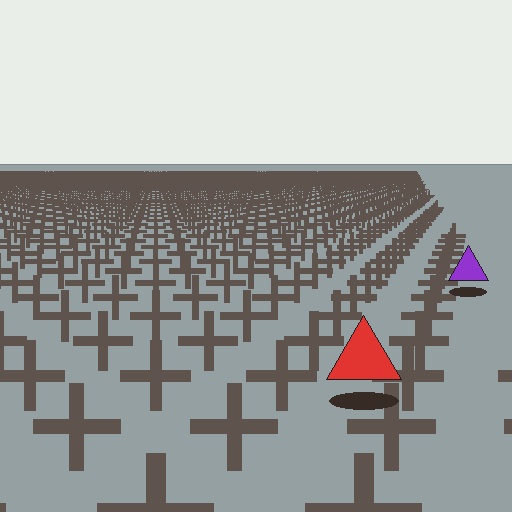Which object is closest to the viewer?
The red triangle is closest. The texture marks near it are larger and more spread out.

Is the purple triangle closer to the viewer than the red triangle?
No. The red triangle is closer — you can tell from the texture gradient: the ground texture is coarser near it.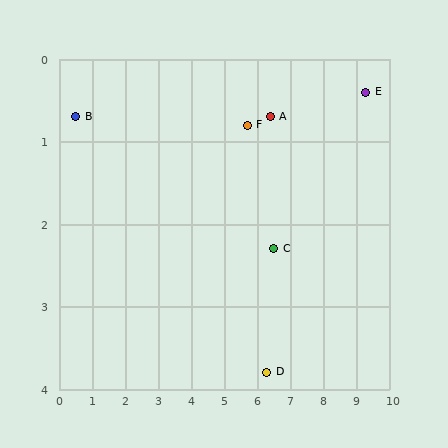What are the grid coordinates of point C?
Point C is at approximately (6.5, 2.3).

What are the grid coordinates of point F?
Point F is at approximately (5.7, 0.8).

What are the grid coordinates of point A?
Point A is at approximately (6.4, 0.7).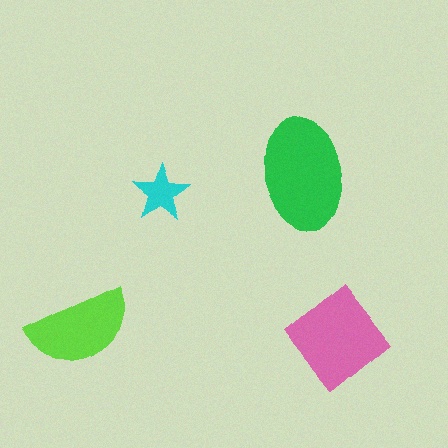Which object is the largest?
The green ellipse.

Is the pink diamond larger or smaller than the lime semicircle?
Larger.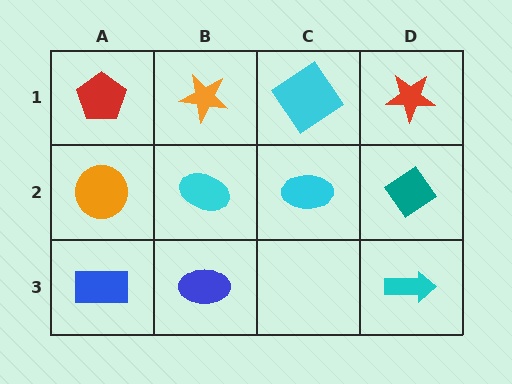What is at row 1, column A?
A red pentagon.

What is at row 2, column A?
An orange circle.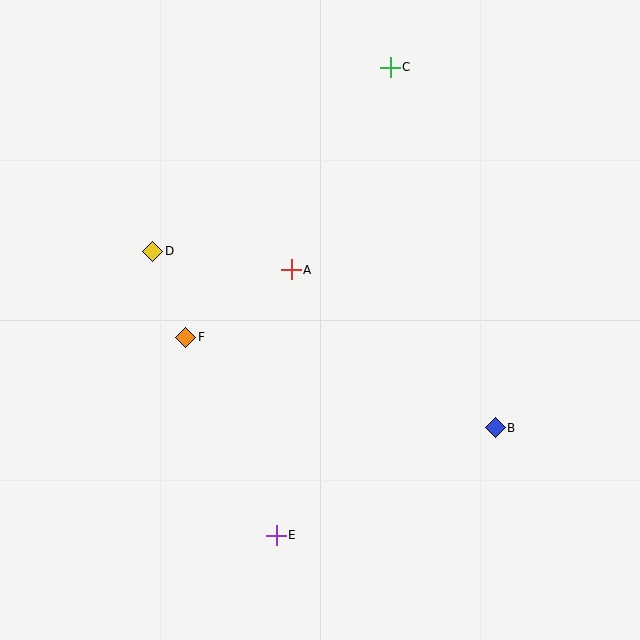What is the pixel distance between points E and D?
The distance between E and D is 310 pixels.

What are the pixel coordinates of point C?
Point C is at (390, 67).